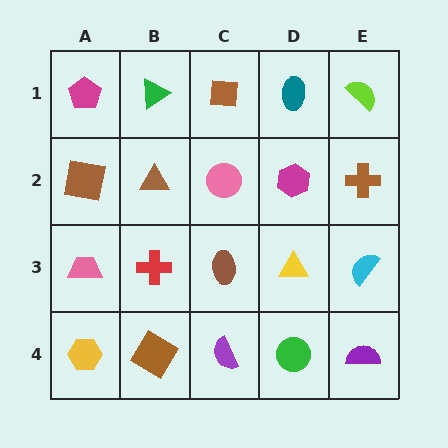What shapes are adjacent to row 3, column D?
A magenta hexagon (row 2, column D), a green circle (row 4, column D), a brown ellipse (row 3, column C), a cyan semicircle (row 3, column E).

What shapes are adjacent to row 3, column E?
A brown cross (row 2, column E), a purple semicircle (row 4, column E), a yellow triangle (row 3, column D).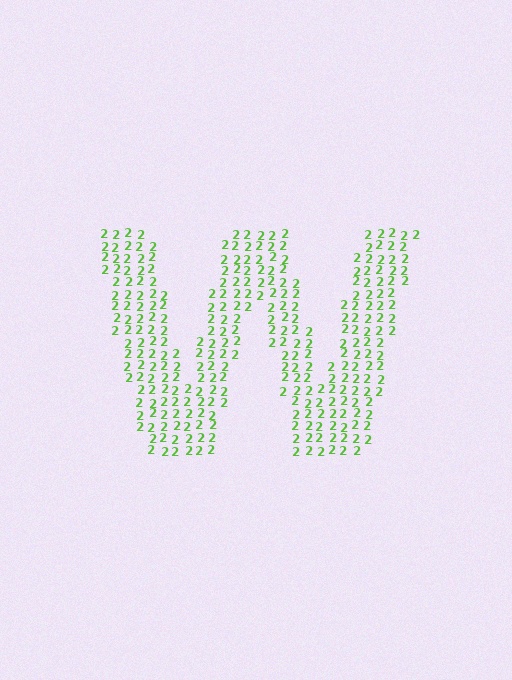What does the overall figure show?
The overall figure shows the letter W.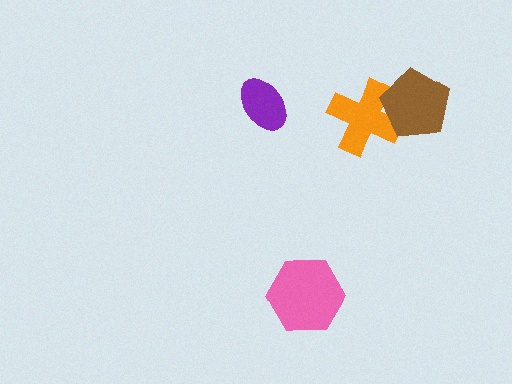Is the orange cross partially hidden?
Yes, it is partially covered by another shape.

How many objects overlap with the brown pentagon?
1 object overlaps with the brown pentagon.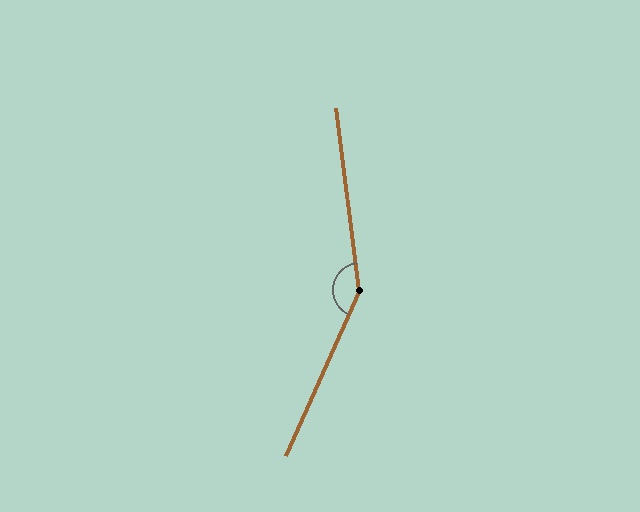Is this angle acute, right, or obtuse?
It is obtuse.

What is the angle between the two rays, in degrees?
Approximately 149 degrees.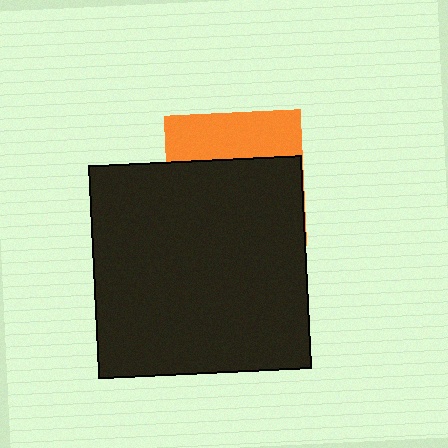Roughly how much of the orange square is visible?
A small part of it is visible (roughly 34%).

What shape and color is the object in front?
The object in front is a black square.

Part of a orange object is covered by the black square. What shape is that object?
It is a square.